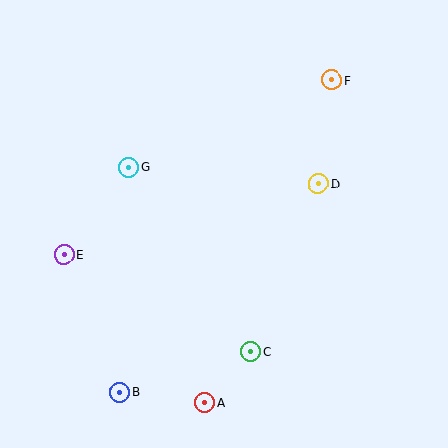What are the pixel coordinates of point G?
Point G is at (129, 167).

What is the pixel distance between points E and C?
The distance between E and C is 211 pixels.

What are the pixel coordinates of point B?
Point B is at (120, 392).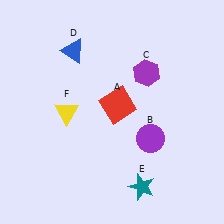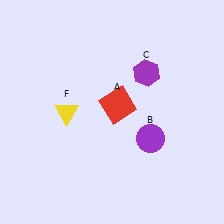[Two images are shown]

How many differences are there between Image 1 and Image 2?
There are 2 differences between the two images.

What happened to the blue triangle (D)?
The blue triangle (D) was removed in Image 2. It was in the top-left area of Image 1.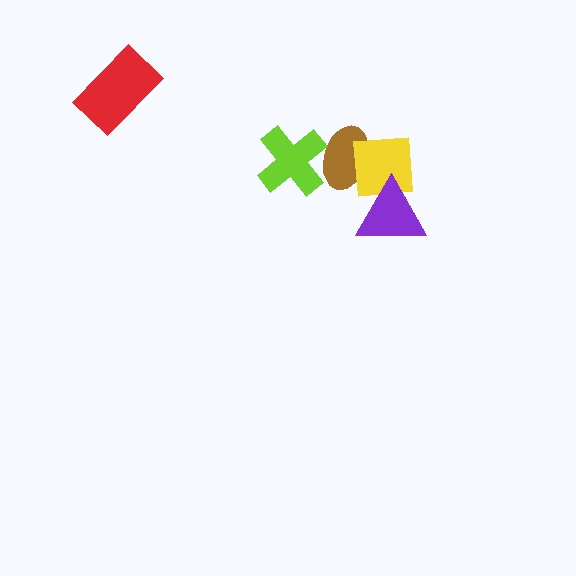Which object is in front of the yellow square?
The purple triangle is in front of the yellow square.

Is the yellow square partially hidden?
Yes, it is partially covered by another shape.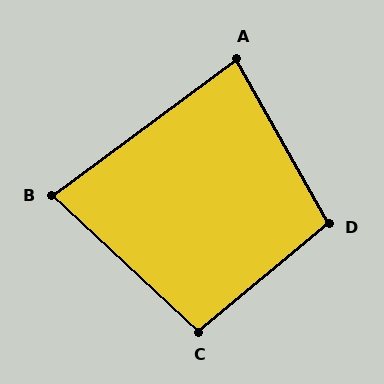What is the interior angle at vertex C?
Approximately 97 degrees (obtuse).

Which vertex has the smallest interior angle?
B, at approximately 79 degrees.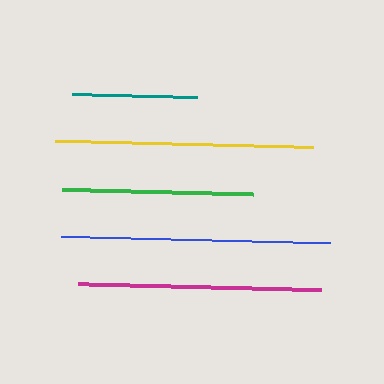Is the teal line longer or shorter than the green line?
The green line is longer than the teal line.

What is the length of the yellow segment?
The yellow segment is approximately 258 pixels long.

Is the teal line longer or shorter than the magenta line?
The magenta line is longer than the teal line.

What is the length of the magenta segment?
The magenta segment is approximately 243 pixels long.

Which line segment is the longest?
The blue line is the longest at approximately 269 pixels.